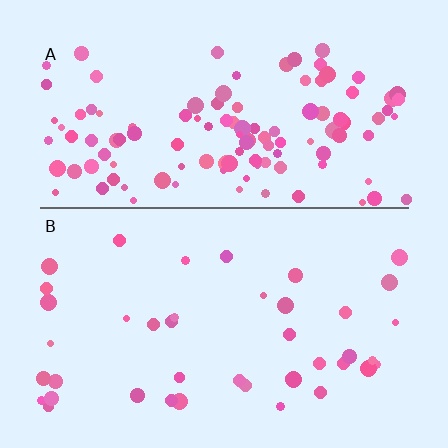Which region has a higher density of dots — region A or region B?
A (the top).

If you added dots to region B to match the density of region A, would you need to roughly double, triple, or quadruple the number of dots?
Approximately triple.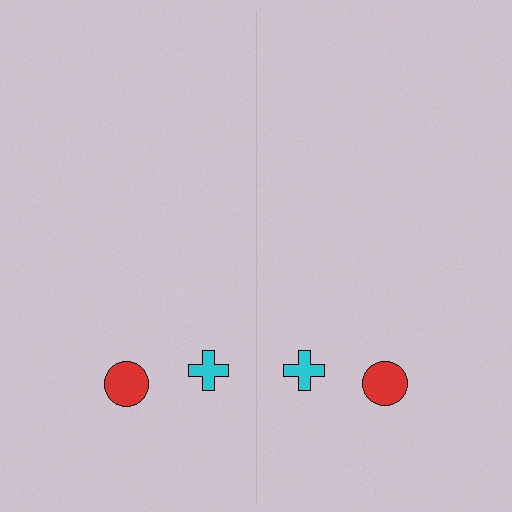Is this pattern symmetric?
Yes, this pattern has bilateral (reflection) symmetry.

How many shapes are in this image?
There are 4 shapes in this image.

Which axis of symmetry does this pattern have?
The pattern has a vertical axis of symmetry running through the center of the image.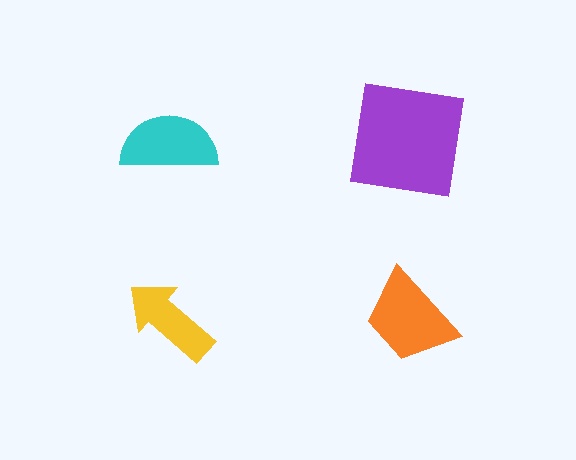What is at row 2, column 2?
An orange trapezoid.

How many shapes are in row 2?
2 shapes.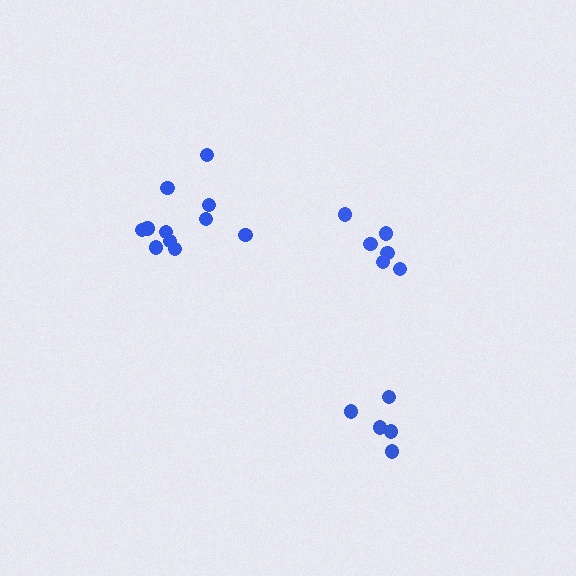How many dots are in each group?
Group 1: 5 dots, Group 2: 6 dots, Group 3: 11 dots (22 total).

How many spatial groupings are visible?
There are 3 spatial groupings.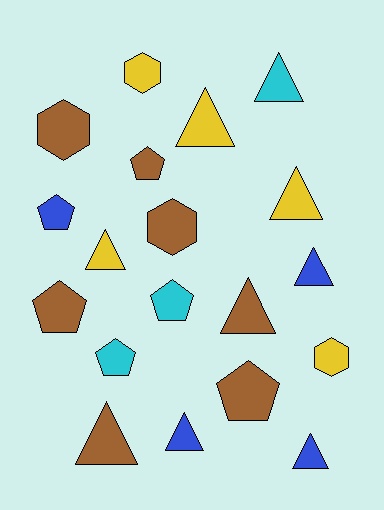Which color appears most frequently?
Brown, with 7 objects.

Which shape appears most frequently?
Triangle, with 9 objects.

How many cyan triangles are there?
There is 1 cyan triangle.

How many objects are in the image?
There are 19 objects.